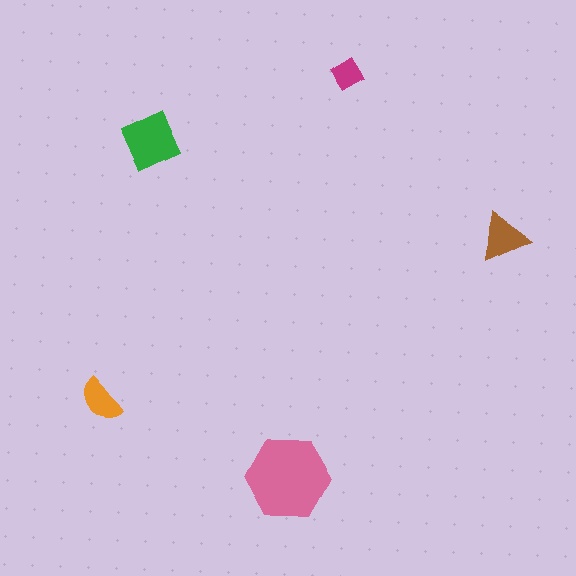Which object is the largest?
The pink hexagon.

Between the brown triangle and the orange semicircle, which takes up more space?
The brown triangle.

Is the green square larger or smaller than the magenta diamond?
Larger.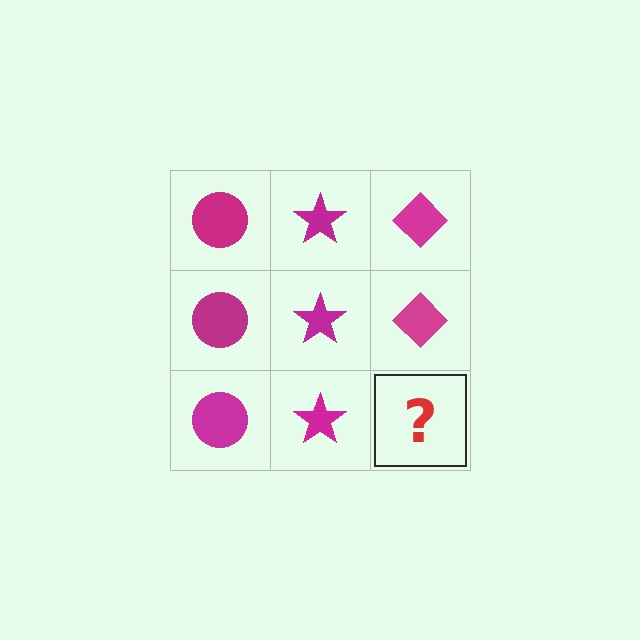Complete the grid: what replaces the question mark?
The question mark should be replaced with a magenta diamond.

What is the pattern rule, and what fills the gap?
The rule is that each column has a consistent shape. The gap should be filled with a magenta diamond.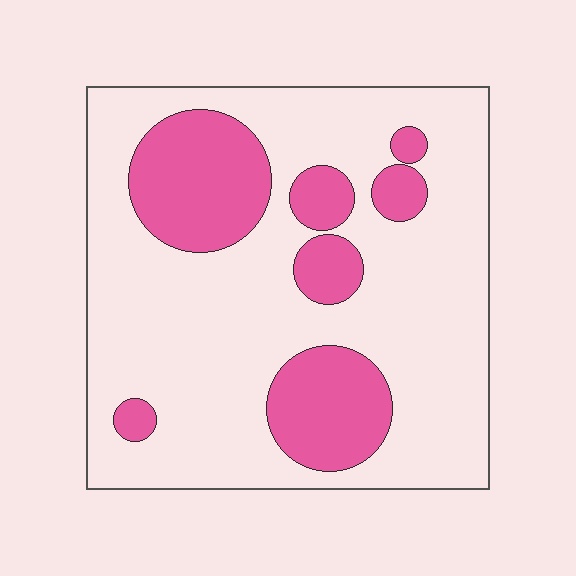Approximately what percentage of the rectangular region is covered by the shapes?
Approximately 25%.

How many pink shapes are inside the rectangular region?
7.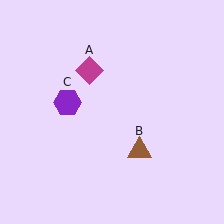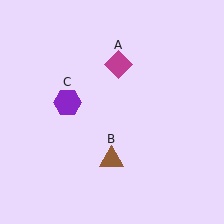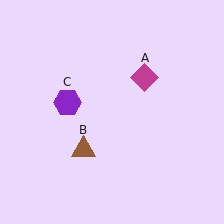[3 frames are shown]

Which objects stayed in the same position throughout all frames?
Purple hexagon (object C) remained stationary.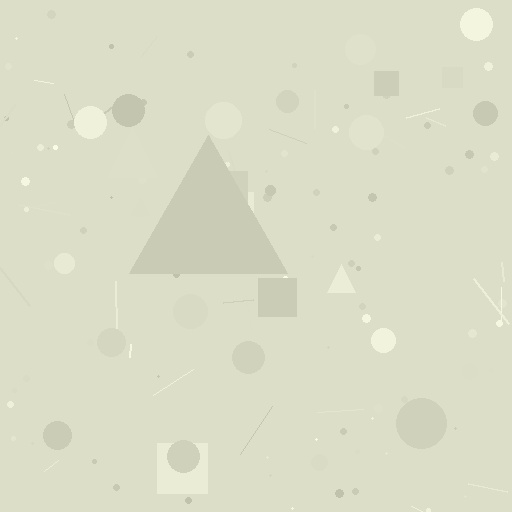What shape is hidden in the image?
A triangle is hidden in the image.